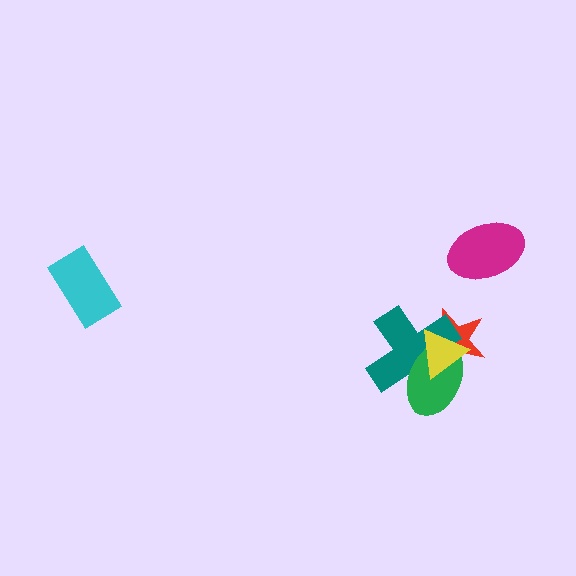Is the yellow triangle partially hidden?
No, no other shape covers it.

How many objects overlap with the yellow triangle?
3 objects overlap with the yellow triangle.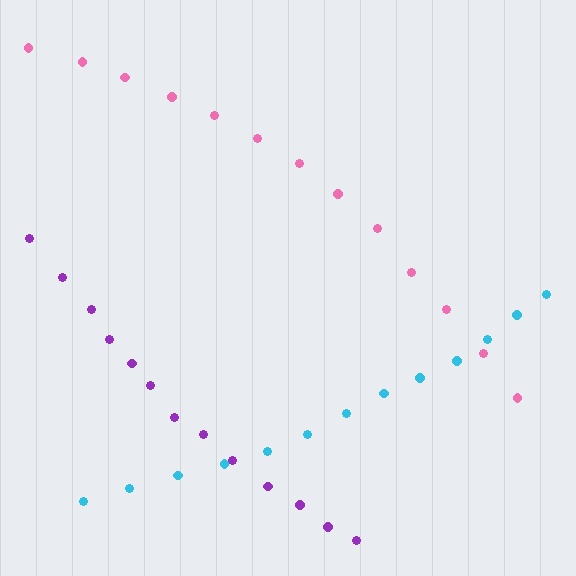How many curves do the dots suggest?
There are 3 distinct paths.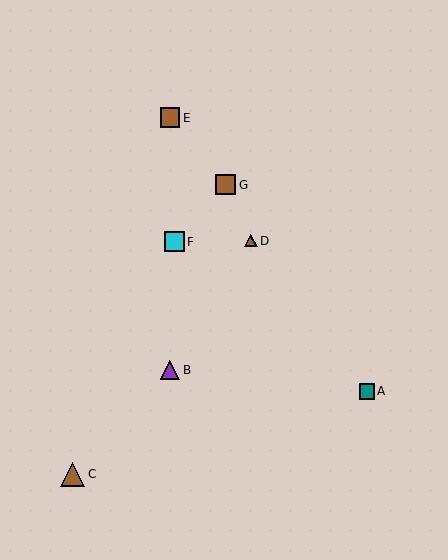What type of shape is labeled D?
Shape D is a brown triangle.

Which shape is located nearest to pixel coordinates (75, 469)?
The brown triangle (labeled C) at (73, 474) is nearest to that location.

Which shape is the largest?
The brown triangle (labeled C) is the largest.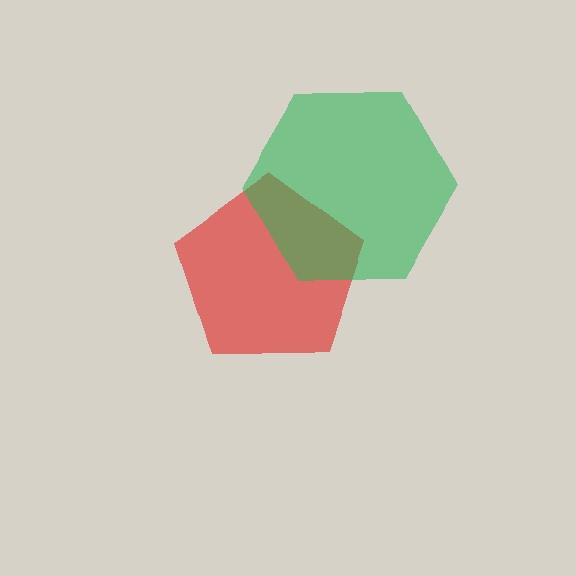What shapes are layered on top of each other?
The layered shapes are: a red pentagon, a green hexagon.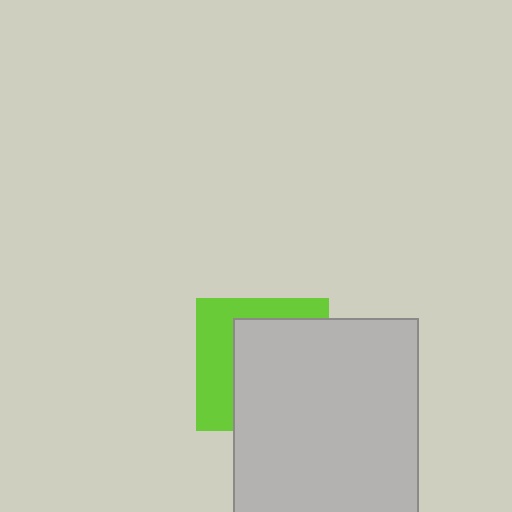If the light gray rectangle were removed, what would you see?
You would see the complete lime square.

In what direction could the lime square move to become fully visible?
The lime square could move left. That would shift it out from behind the light gray rectangle entirely.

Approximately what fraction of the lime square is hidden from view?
Roughly 61% of the lime square is hidden behind the light gray rectangle.